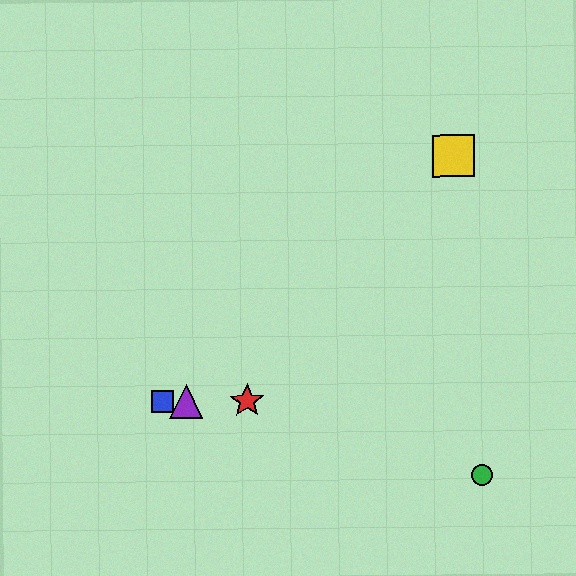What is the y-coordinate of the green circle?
The green circle is at y≈475.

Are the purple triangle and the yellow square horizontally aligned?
No, the purple triangle is at y≈402 and the yellow square is at y≈156.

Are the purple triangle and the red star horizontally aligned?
Yes, both are at y≈402.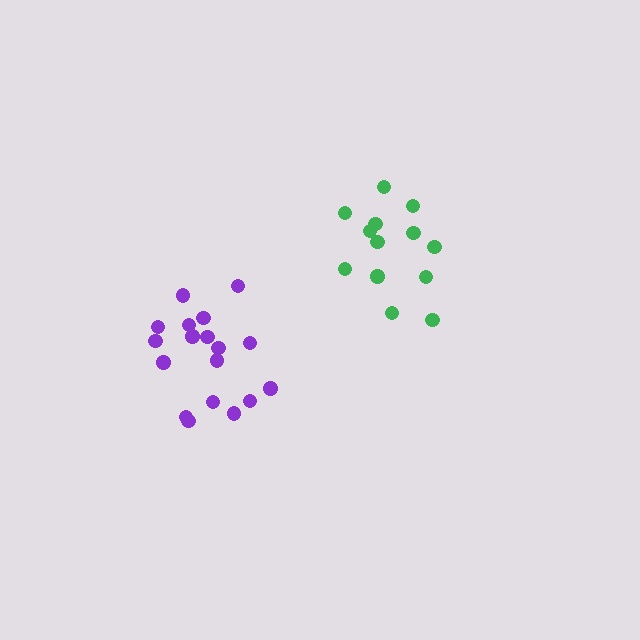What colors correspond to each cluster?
The clusters are colored: purple, green.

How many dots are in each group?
Group 1: 18 dots, Group 2: 13 dots (31 total).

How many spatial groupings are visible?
There are 2 spatial groupings.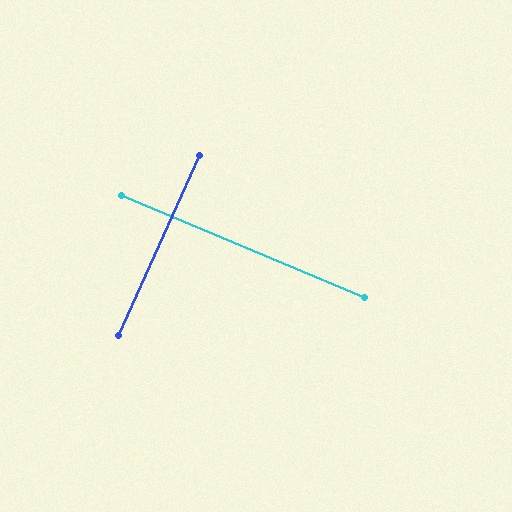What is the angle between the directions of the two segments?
Approximately 89 degrees.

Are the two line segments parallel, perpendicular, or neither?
Perpendicular — they meet at approximately 89°.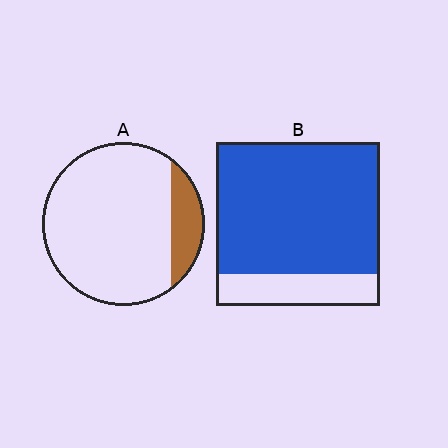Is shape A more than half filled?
No.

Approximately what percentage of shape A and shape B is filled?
A is approximately 15% and B is approximately 80%.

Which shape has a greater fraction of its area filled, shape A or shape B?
Shape B.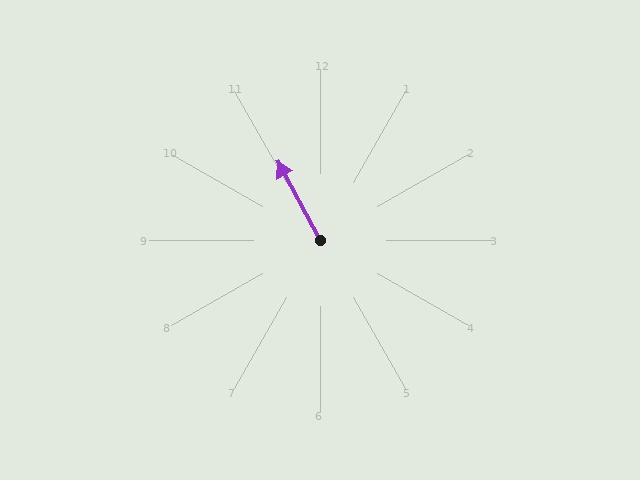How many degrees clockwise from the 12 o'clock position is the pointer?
Approximately 331 degrees.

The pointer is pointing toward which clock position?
Roughly 11 o'clock.